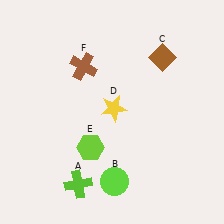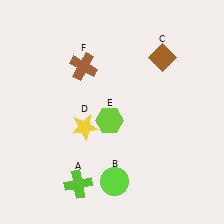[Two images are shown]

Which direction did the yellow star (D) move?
The yellow star (D) moved left.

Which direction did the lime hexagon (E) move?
The lime hexagon (E) moved up.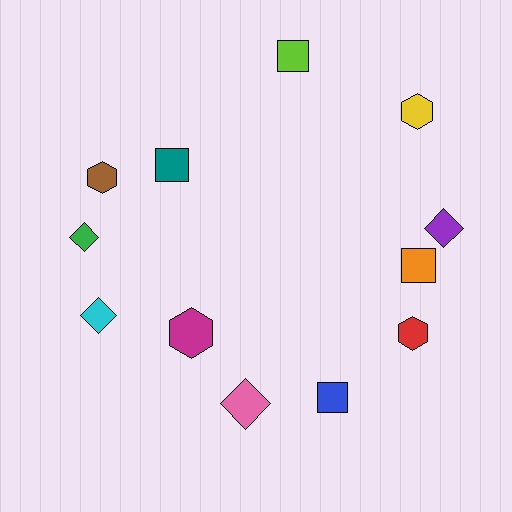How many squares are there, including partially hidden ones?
There are 4 squares.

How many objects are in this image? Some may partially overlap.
There are 12 objects.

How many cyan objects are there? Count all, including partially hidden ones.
There is 1 cyan object.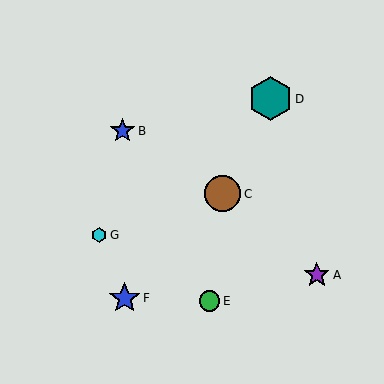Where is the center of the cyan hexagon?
The center of the cyan hexagon is at (99, 235).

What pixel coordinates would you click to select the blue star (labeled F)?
Click at (125, 298) to select the blue star F.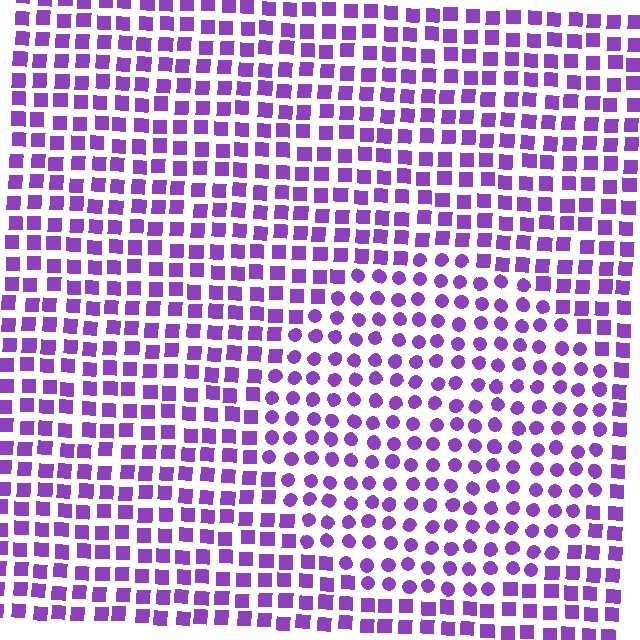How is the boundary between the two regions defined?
The boundary is defined by a change in element shape: circles inside vs. squares outside. All elements share the same color and spacing.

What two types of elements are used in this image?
The image uses circles inside the circle region and squares outside it.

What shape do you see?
I see a circle.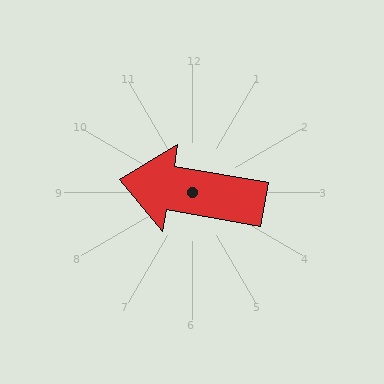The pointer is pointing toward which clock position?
Roughly 9 o'clock.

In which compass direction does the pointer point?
West.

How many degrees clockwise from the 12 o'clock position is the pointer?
Approximately 280 degrees.